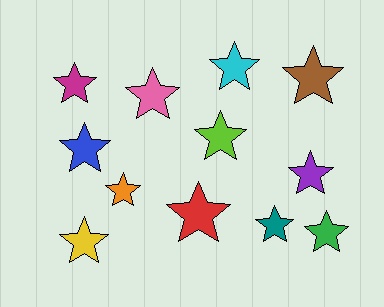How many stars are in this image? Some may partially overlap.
There are 12 stars.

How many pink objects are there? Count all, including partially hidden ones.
There is 1 pink object.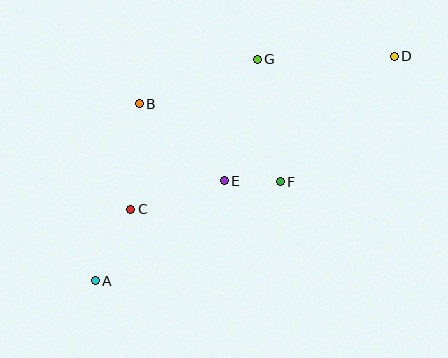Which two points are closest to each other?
Points E and F are closest to each other.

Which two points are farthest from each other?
Points A and D are farthest from each other.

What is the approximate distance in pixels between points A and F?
The distance between A and F is approximately 210 pixels.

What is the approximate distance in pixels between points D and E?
The distance between D and E is approximately 211 pixels.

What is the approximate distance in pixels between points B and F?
The distance between B and F is approximately 161 pixels.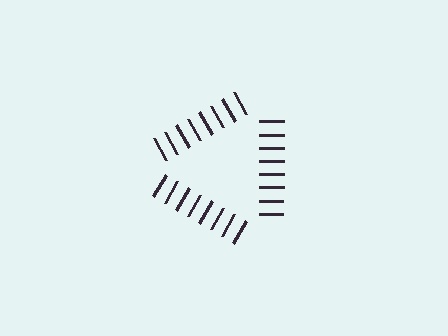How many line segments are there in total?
24 — 8 along each of the 3 edges.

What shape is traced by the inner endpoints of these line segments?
An illusory triangle — the line segments terminate on its edges but no continuous stroke is drawn.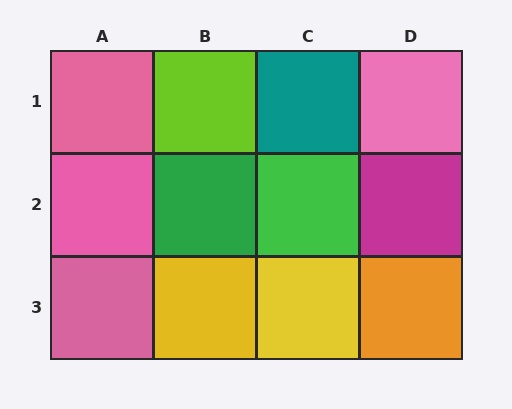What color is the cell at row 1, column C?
Teal.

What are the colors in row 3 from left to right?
Pink, yellow, yellow, orange.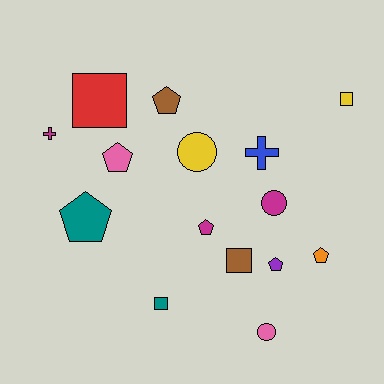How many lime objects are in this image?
There are no lime objects.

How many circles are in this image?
There are 3 circles.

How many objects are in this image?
There are 15 objects.